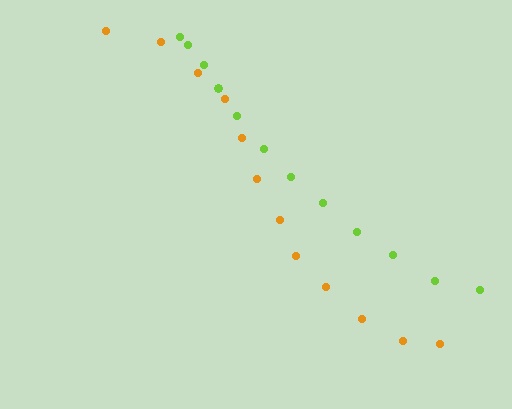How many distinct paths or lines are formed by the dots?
There are 2 distinct paths.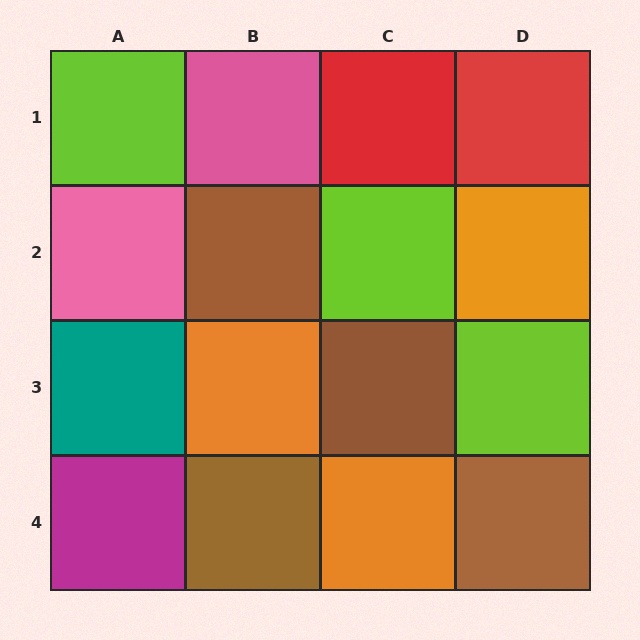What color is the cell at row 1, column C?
Red.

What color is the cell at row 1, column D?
Red.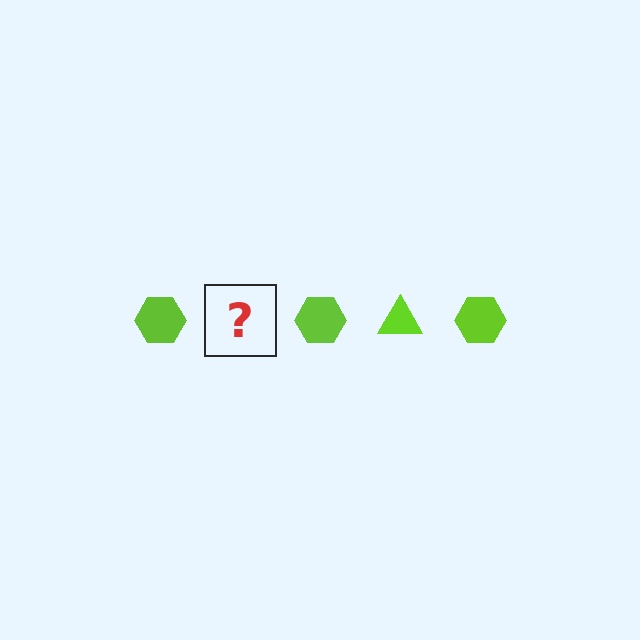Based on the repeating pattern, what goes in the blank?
The blank should be a lime triangle.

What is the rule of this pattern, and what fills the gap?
The rule is that the pattern cycles through hexagon, triangle shapes in lime. The gap should be filled with a lime triangle.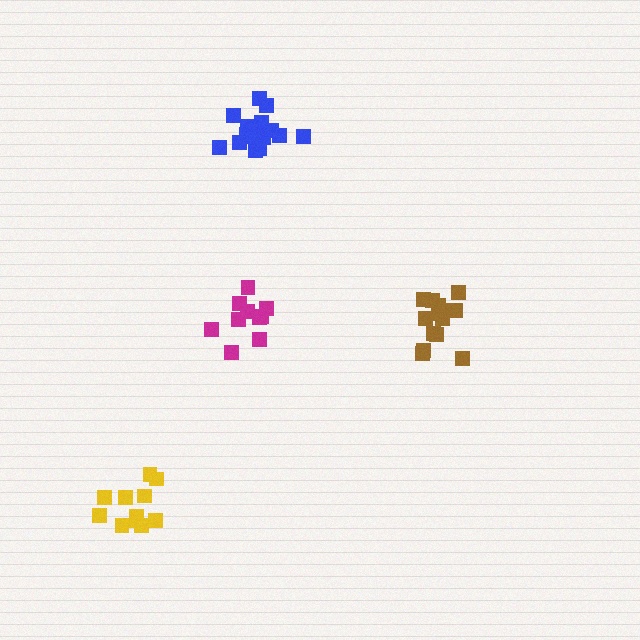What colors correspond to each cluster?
The clusters are colored: blue, yellow, magenta, brown.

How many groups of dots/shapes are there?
There are 4 groups.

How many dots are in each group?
Group 1: 16 dots, Group 2: 11 dots, Group 3: 10 dots, Group 4: 14 dots (51 total).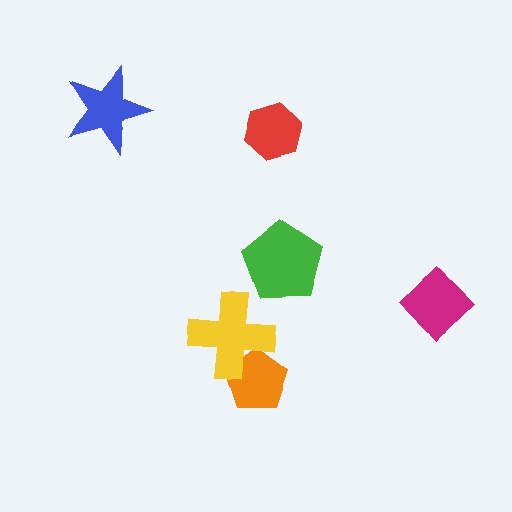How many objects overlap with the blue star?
0 objects overlap with the blue star.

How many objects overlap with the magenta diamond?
0 objects overlap with the magenta diamond.